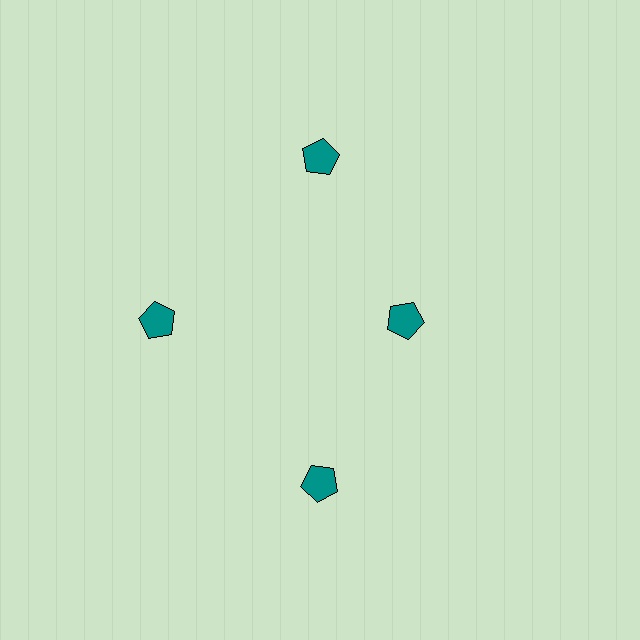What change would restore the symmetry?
The symmetry would be restored by moving it outward, back onto the ring so that all 4 pentagons sit at equal angles and equal distance from the center.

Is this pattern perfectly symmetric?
No. The 4 teal pentagons are arranged in a ring, but one element near the 3 o'clock position is pulled inward toward the center, breaking the 4-fold rotational symmetry.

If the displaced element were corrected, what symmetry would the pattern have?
It would have 4-fold rotational symmetry — the pattern would map onto itself every 90 degrees.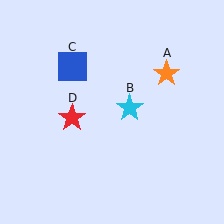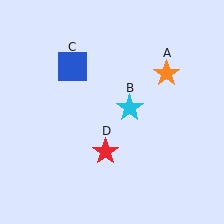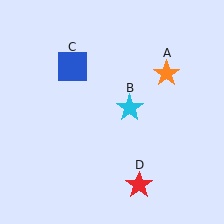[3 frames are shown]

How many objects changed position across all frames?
1 object changed position: red star (object D).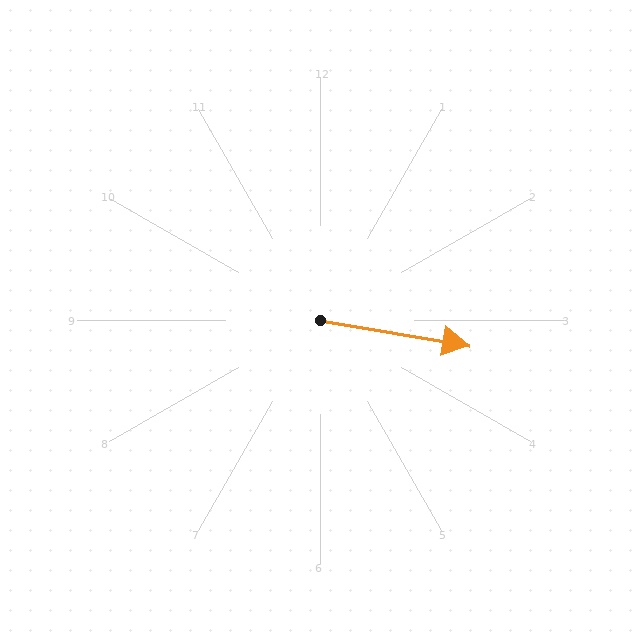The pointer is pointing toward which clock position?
Roughly 3 o'clock.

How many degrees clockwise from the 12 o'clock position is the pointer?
Approximately 100 degrees.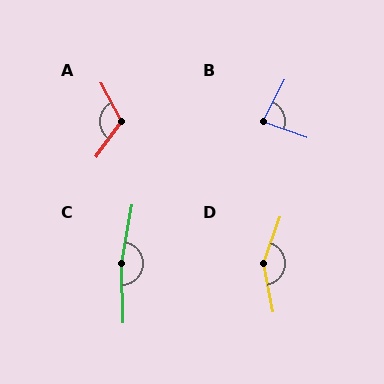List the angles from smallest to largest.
B (81°), A (116°), D (150°), C (168°).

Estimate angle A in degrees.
Approximately 116 degrees.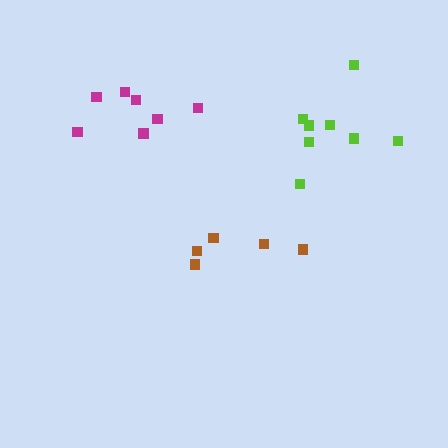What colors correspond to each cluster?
The clusters are colored: magenta, lime, brown.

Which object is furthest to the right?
The lime cluster is rightmost.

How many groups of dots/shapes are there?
There are 3 groups.